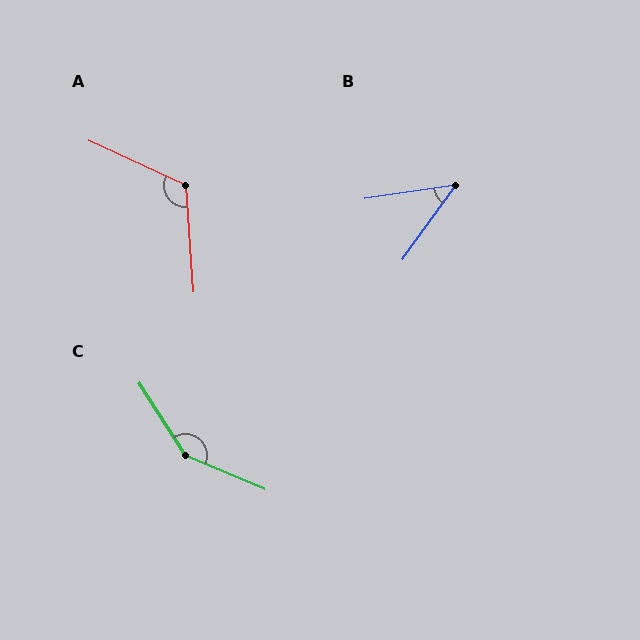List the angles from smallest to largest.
B (46°), A (119°), C (145°).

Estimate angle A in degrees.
Approximately 119 degrees.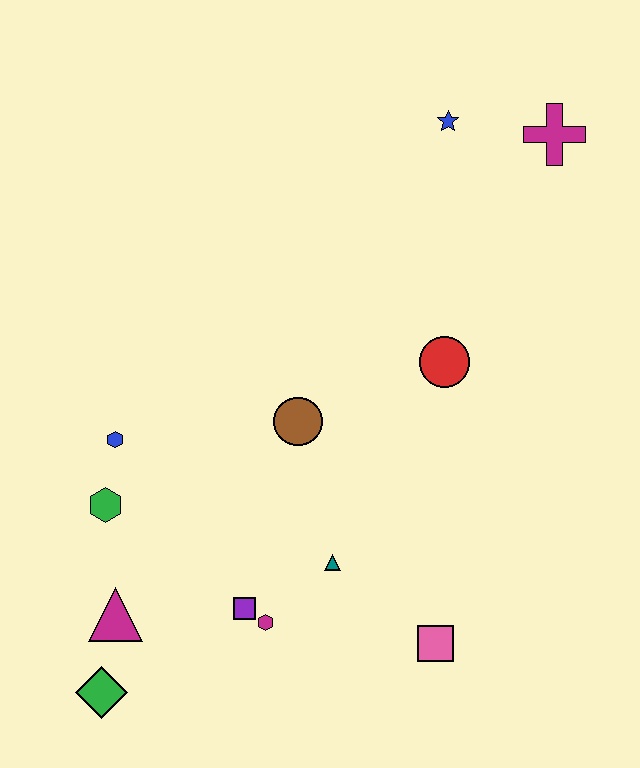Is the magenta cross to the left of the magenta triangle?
No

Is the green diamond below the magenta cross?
Yes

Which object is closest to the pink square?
The teal triangle is closest to the pink square.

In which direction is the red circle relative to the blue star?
The red circle is below the blue star.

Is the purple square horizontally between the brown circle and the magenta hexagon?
No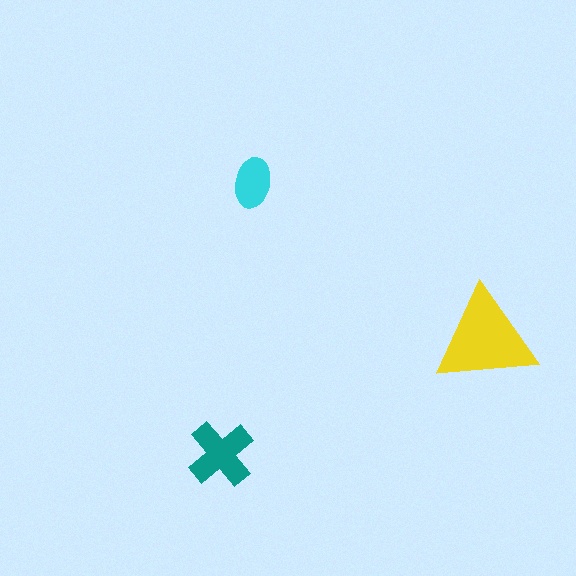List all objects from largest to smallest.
The yellow triangle, the teal cross, the cyan ellipse.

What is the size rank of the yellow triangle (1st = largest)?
1st.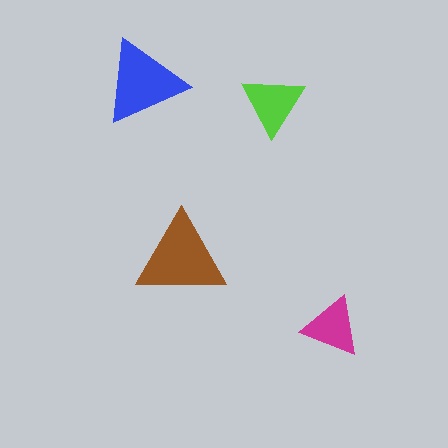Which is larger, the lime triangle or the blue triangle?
The blue one.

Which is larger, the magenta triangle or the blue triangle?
The blue one.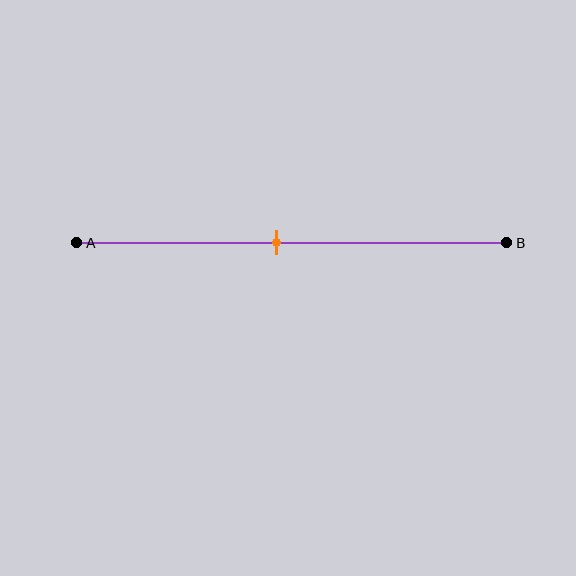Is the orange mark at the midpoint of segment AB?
No, the mark is at about 45% from A, not at the 50% midpoint.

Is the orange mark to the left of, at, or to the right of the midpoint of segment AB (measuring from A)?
The orange mark is to the left of the midpoint of segment AB.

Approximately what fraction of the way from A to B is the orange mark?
The orange mark is approximately 45% of the way from A to B.